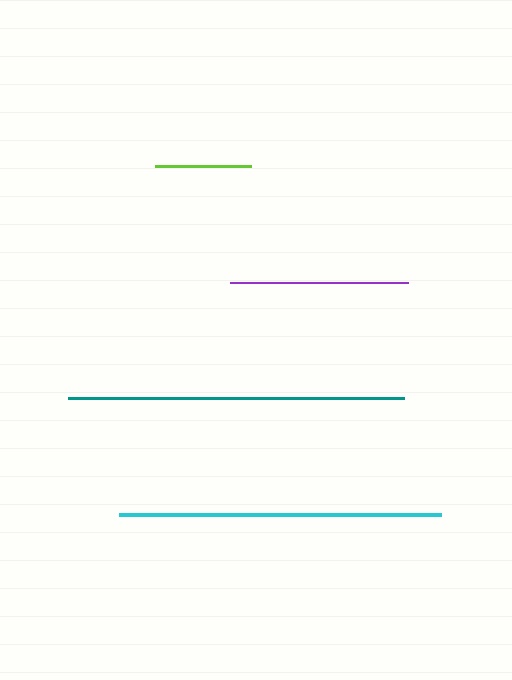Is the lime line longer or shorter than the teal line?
The teal line is longer than the lime line.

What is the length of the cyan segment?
The cyan segment is approximately 322 pixels long.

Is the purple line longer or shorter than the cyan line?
The cyan line is longer than the purple line.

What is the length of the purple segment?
The purple segment is approximately 179 pixels long.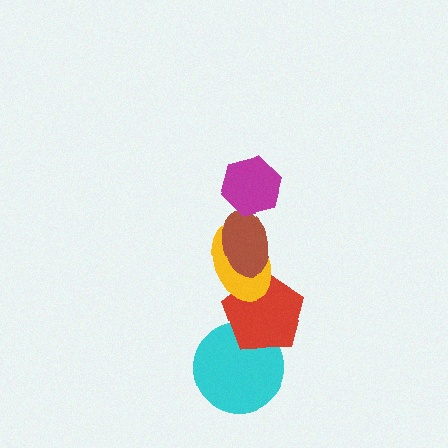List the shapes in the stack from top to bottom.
From top to bottom: the magenta hexagon, the brown ellipse, the yellow ellipse, the red pentagon, the cyan circle.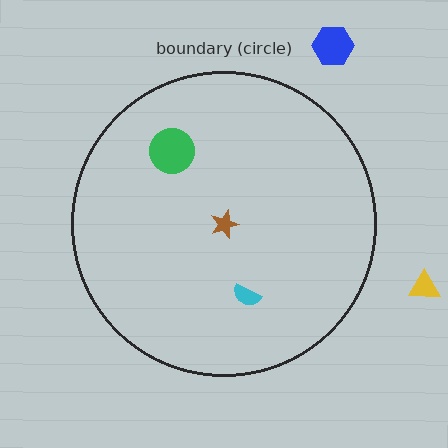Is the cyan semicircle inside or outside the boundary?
Inside.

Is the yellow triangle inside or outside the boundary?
Outside.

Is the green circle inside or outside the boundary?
Inside.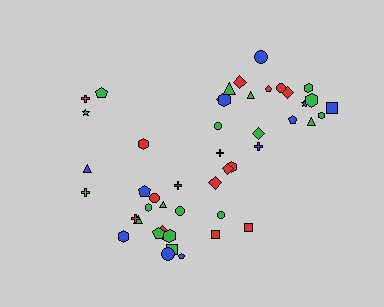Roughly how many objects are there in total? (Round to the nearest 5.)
Roughly 50 objects in total.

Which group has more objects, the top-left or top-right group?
The top-right group.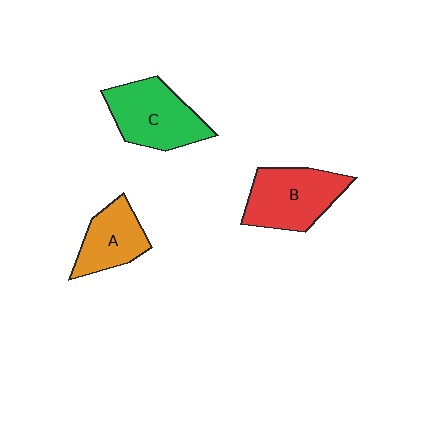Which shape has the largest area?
Shape C (green).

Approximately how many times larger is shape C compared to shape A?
Approximately 1.4 times.